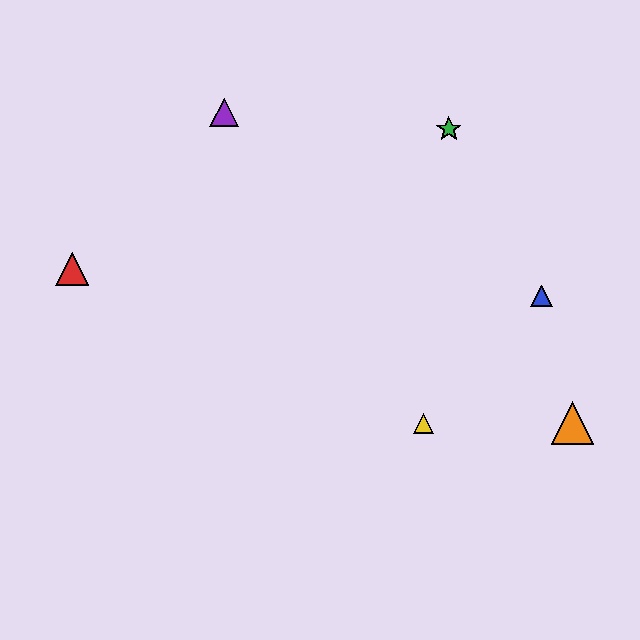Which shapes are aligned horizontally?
The yellow triangle, the orange triangle are aligned horizontally.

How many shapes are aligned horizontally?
2 shapes (the yellow triangle, the orange triangle) are aligned horizontally.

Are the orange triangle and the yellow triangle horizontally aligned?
Yes, both are at y≈423.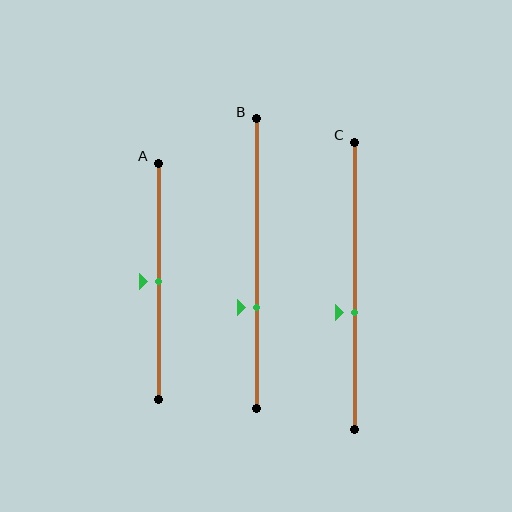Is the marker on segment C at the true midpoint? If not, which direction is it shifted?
No, the marker on segment C is shifted downward by about 9% of the segment length.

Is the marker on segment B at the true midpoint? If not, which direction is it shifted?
No, the marker on segment B is shifted downward by about 15% of the segment length.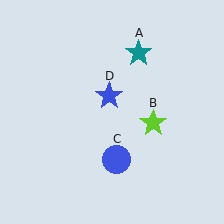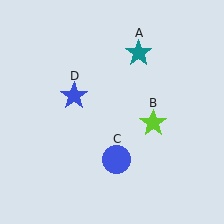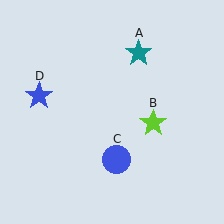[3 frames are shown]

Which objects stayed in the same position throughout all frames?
Teal star (object A) and lime star (object B) and blue circle (object C) remained stationary.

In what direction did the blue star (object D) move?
The blue star (object D) moved left.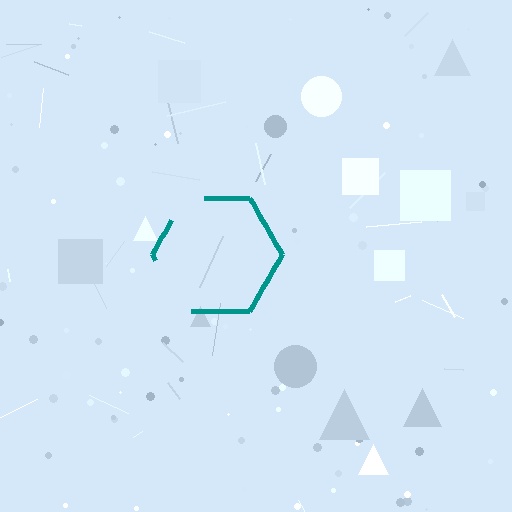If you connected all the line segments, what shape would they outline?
They would outline a hexagon.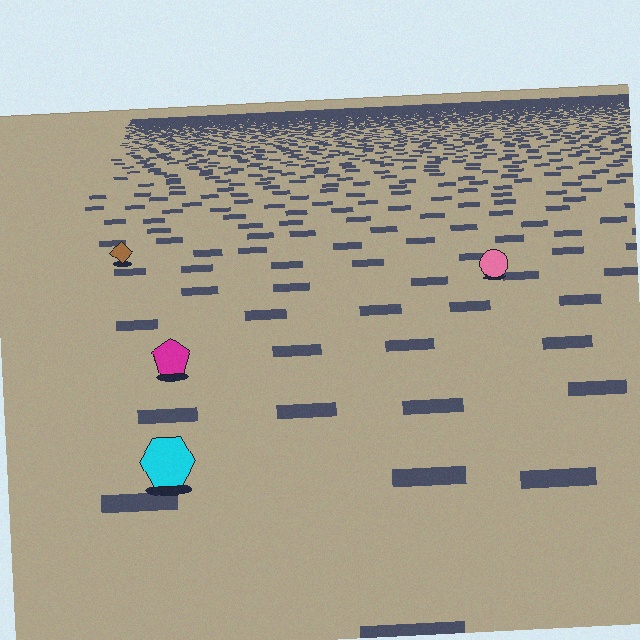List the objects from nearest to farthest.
From nearest to farthest: the cyan hexagon, the magenta pentagon, the pink circle, the brown diamond.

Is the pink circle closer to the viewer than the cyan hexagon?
No. The cyan hexagon is closer — you can tell from the texture gradient: the ground texture is coarser near it.